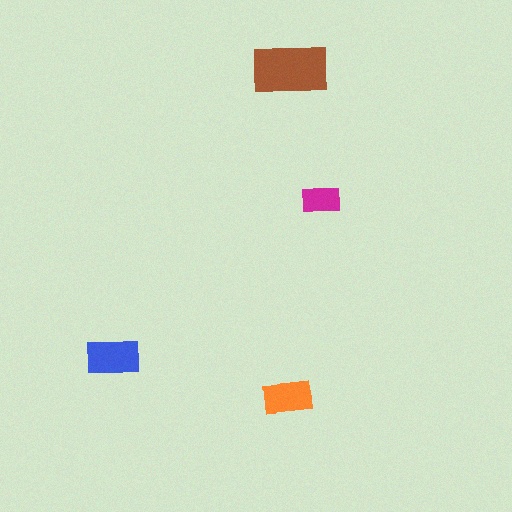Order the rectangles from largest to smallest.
the brown one, the blue one, the orange one, the magenta one.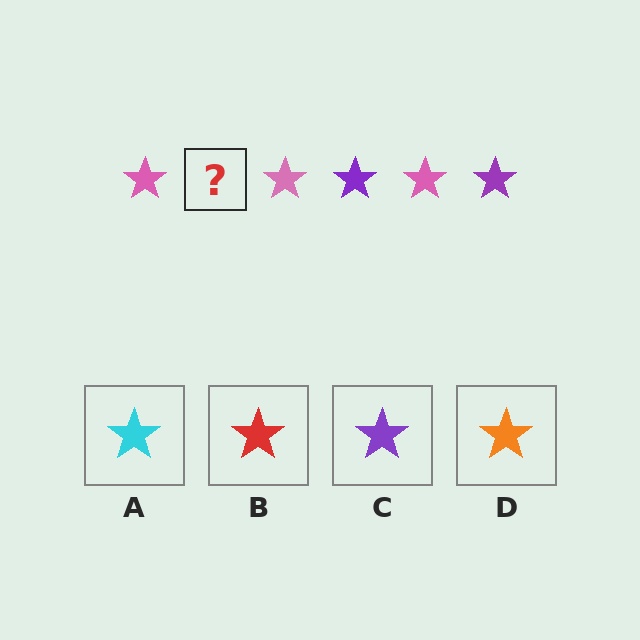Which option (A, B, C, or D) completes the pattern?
C.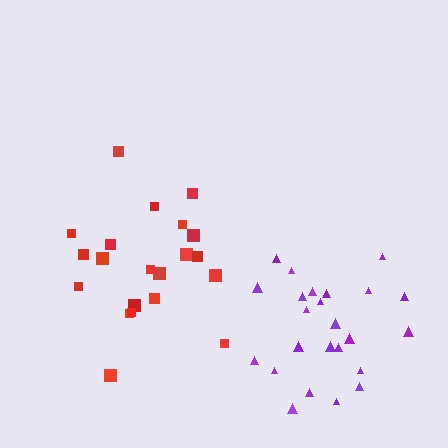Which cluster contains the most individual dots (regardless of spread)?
Purple (24).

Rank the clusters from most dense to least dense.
purple, red.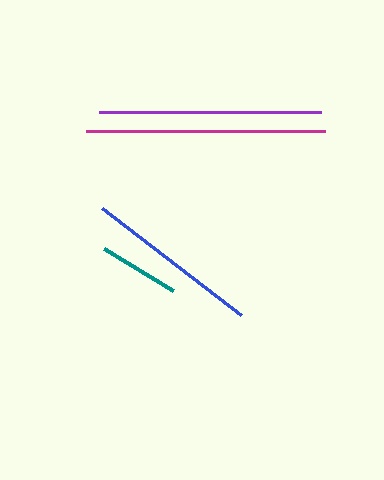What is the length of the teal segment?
The teal segment is approximately 80 pixels long.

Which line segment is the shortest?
The teal line is the shortest at approximately 80 pixels.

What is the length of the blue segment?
The blue segment is approximately 175 pixels long.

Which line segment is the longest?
The magenta line is the longest at approximately 239 pixels.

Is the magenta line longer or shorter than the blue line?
The magenta line is longer than the blue line.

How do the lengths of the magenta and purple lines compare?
The magenta and purple lines are approximately the same length.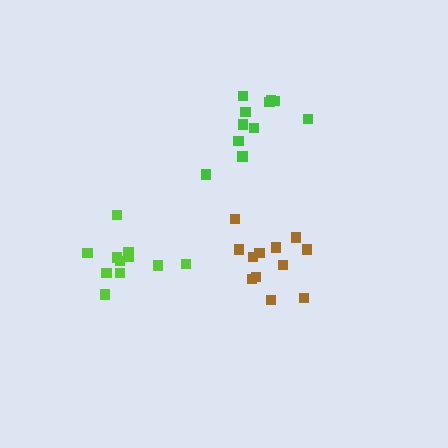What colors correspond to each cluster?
The clusters are colored: brown, green, lime.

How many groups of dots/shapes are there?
There are 3 groups.